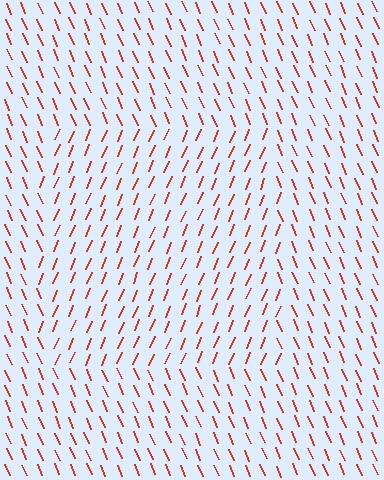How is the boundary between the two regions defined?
The boundary is defined purely by a change in line orientation (approximately 45 degrees difference). All lines are the same color and thickness.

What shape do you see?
I see a rectangle.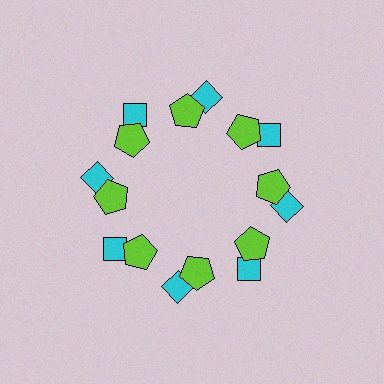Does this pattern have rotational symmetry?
Yes, this pattern has 8-fold rotational symmetry. It looks the same after rotating 45 degrees around the center.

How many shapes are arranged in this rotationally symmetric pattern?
There are 16 shapes, arranged in 8 groups of 2.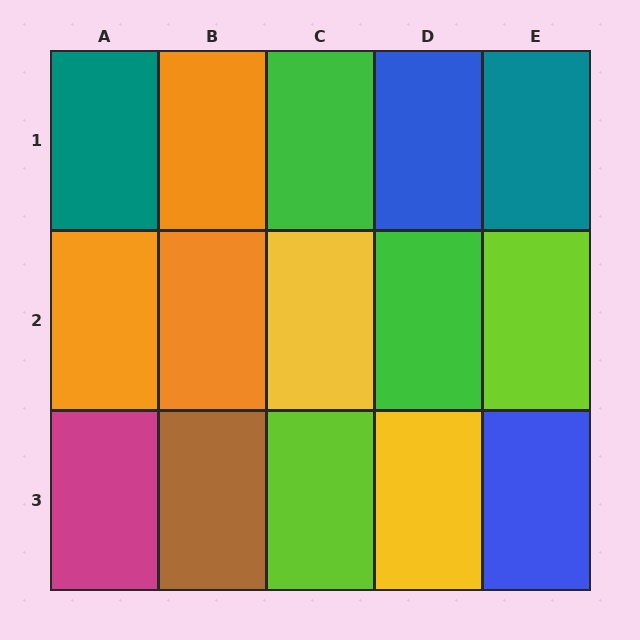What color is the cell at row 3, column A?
Magenta.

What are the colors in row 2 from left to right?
Orange, orange, yellow, green, lime.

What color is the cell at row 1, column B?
Orange.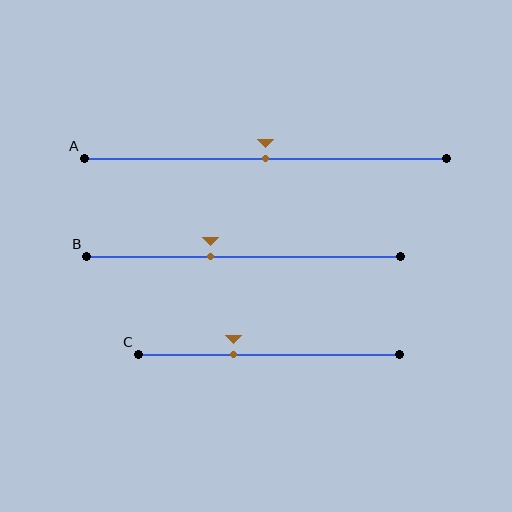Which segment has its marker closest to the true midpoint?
Segment A has its marker closest to the true midpoint.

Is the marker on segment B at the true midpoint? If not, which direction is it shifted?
No, the marker on segment B is shifted to the left by about 11% of the segment length.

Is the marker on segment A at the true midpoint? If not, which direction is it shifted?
Yes, the marker on segment A is at the true midpoint.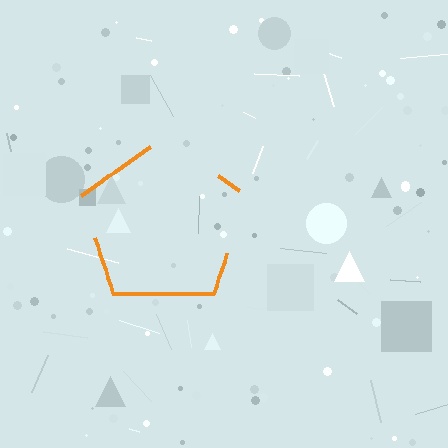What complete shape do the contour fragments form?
The contour fragments form a pentagon.